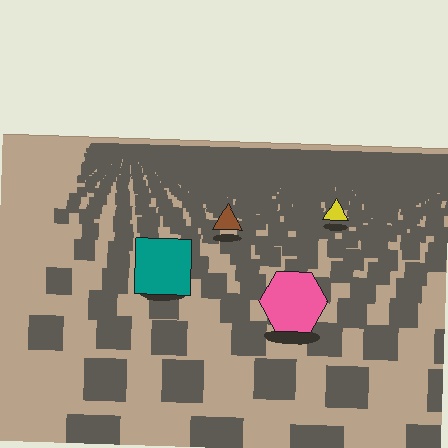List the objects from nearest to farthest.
From nearest to farthest: the pink hexagon, the teal square, the brown triangle, the yellow triangle.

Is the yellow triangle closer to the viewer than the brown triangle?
No. The brown triangle is closer — you can tell from the texture gradient: the ground texture is coarser near it.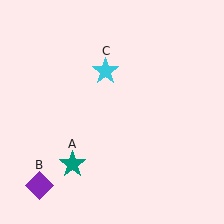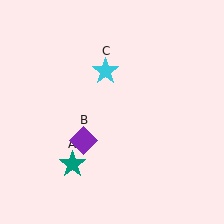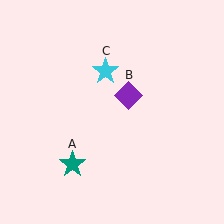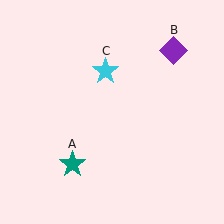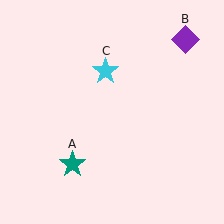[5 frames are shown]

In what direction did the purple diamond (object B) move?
The purple diamond (object B) moved up and to the right.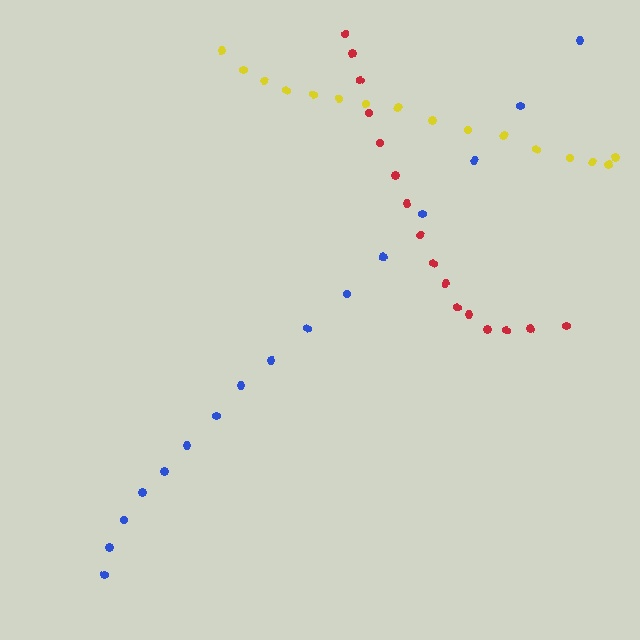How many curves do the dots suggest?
There are 3 distinct paths.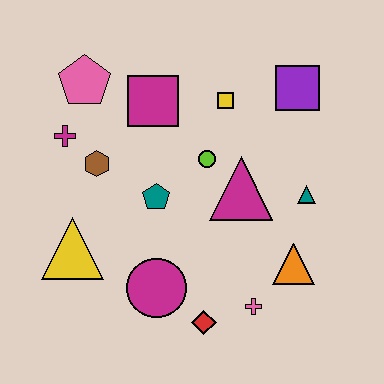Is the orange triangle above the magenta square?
No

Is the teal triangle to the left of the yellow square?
No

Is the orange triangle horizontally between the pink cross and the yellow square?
No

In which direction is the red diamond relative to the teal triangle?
The red diamond is below the teal triangle.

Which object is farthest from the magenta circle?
The purple square is farthest from the magenta circle.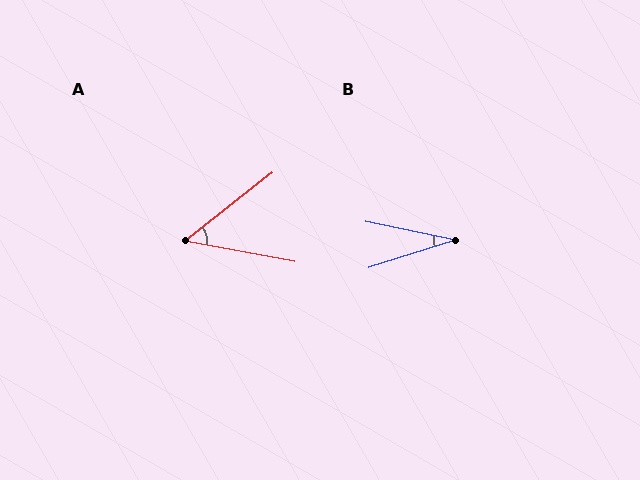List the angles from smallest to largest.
B (29°), A (49°).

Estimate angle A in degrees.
Approximately 49 degrees.